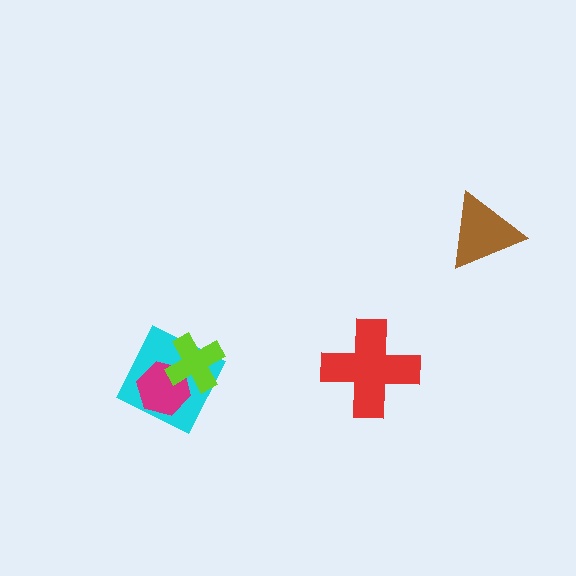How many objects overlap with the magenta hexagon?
2 objects overlap with the magenta hexagon.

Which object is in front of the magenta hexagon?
The lime cross is in front of the magenta hexagon.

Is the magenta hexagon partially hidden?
Yes, it is partially covered by another shape.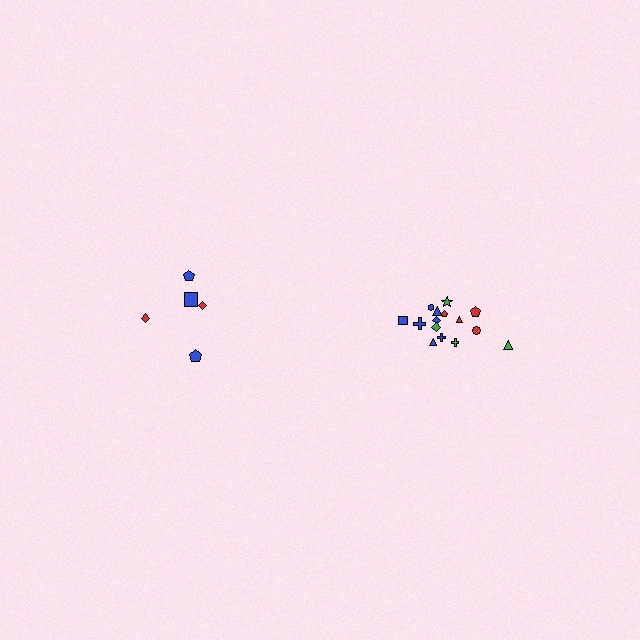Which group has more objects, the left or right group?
The right group.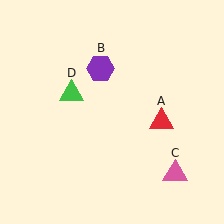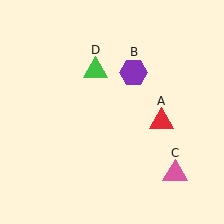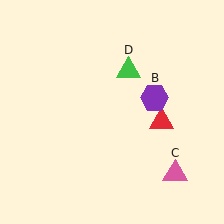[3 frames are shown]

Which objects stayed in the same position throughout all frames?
Red triangle (object A) and pink triangle (object C) remained stationary.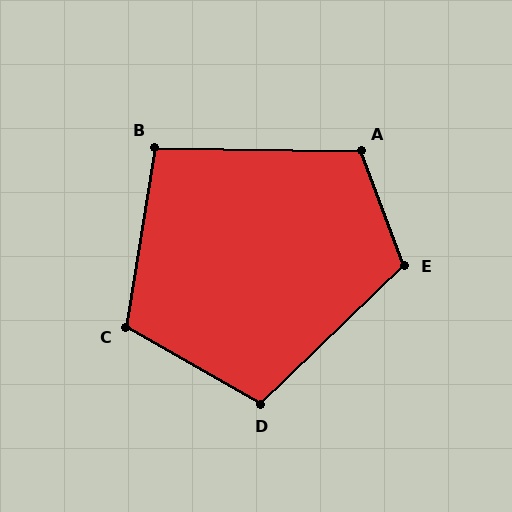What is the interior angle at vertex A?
Approximately 112 degrees (obtuse).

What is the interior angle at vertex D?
Approximately 106 degrees (obtuse).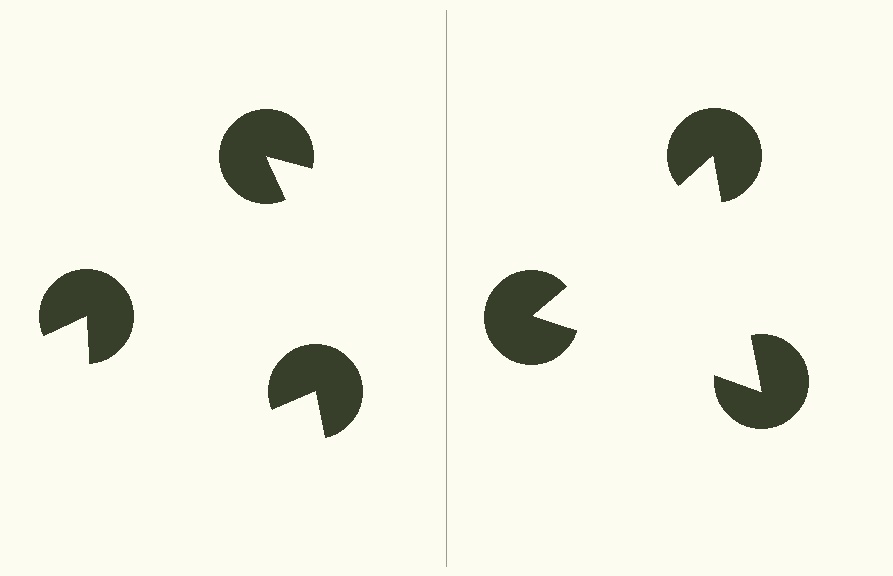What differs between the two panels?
The pac-man discs are positioned identically on both sides; only the wedge orientations differ. On the right they align to a triangle; on the left they are misaligned.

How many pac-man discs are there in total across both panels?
6 — 3 on each side.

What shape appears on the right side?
An illusory triangle.